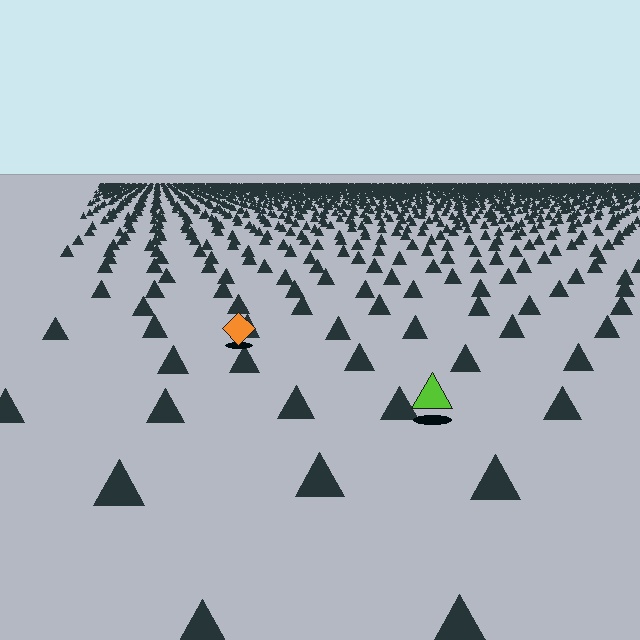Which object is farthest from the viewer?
The orange diamond is farthest from the viewer. It appears smaller and the ground texture around it is denser.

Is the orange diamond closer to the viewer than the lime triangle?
No. The lime triangle is closer — you can tell from the texture gradient: the ground texture is coarser near it.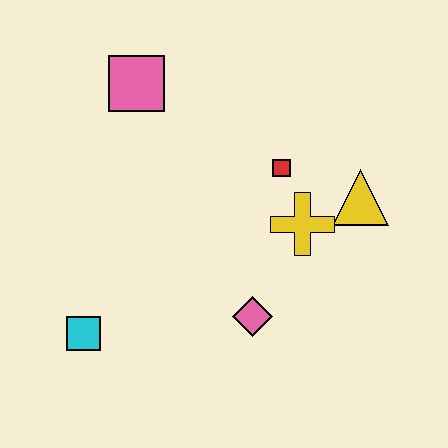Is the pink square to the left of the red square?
Yes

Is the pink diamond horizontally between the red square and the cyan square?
Yes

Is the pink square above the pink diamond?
Yes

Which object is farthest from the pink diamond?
The pink square is farthest from the pink diamond.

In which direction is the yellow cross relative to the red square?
The yellow cross is below the red square.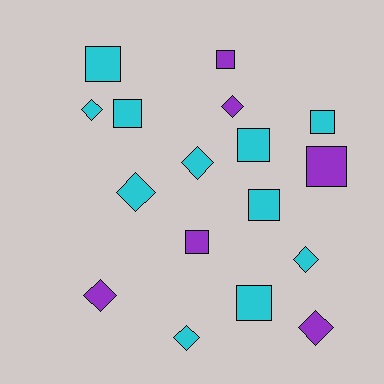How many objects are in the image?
There are 17 objects.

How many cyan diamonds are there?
There are 5 cyan diamonds.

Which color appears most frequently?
Cyan, with 11 objects.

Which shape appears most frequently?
Square, with 9 objects.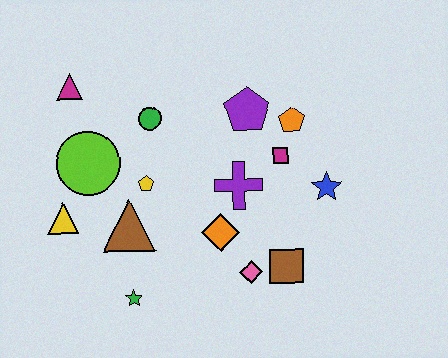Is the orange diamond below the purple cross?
Yes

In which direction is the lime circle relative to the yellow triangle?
The lime circle is above the yellow triangle.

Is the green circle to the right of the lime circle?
Yes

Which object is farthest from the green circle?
The brown square is farthest from the green circle.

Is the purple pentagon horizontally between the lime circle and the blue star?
Yes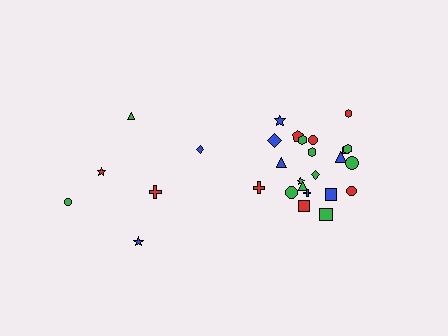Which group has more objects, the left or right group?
The right group.